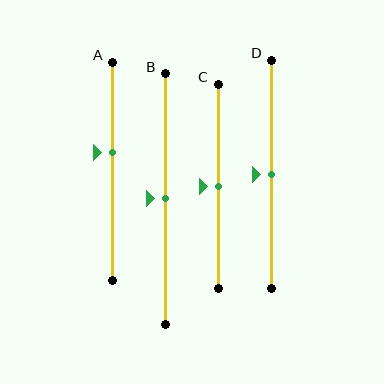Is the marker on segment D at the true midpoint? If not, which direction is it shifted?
Yes, the marker on segment D is at the true midpoint.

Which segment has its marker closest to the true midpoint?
Segment B has its marker closest to the true midpoint.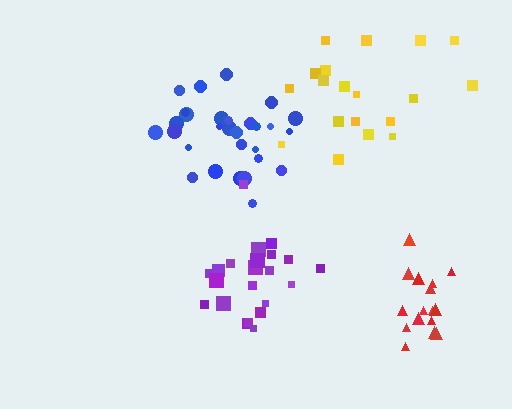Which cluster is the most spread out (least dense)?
Yellow.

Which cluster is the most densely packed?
Red.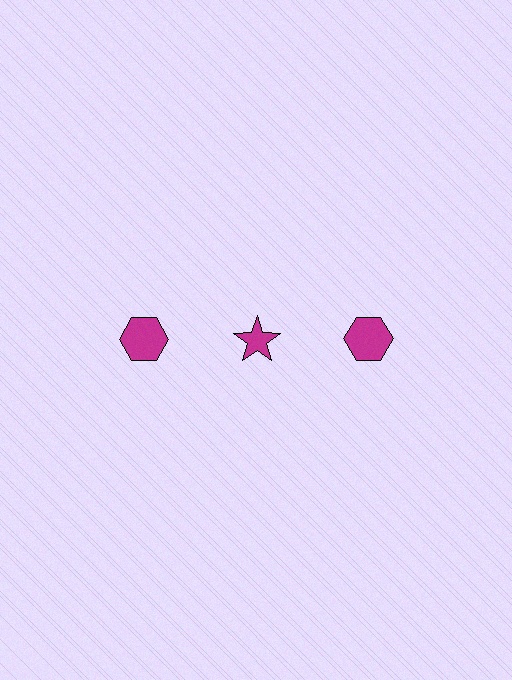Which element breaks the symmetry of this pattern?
The magenta star in the top row, second from left column breaks the symmetry. All other shapes are magenta hexagons.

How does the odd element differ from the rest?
It has a different shape: star instead of hexagon.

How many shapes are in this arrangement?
There are 3 shapes arranged in a grid pattern.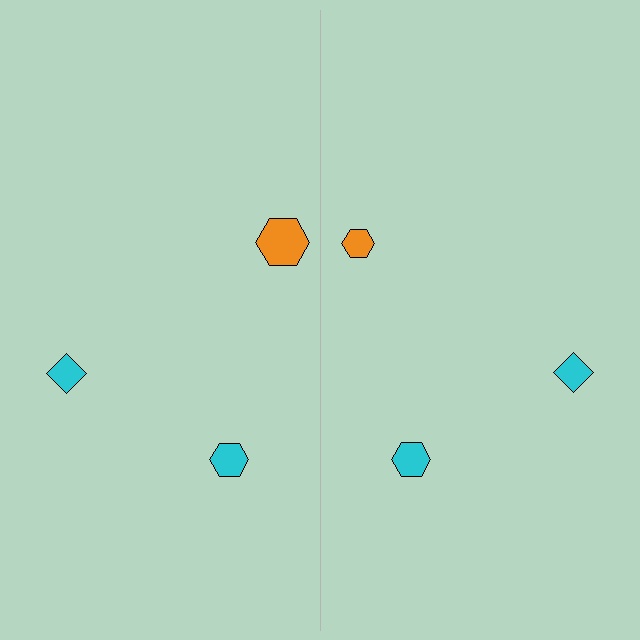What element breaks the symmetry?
The orange hexagon on the right side has a different size than its mirror counterpart.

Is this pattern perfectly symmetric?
No, the pattern is not perfectly symmetric. The orange hexagon on the right side has a different size than its mirror counterpart.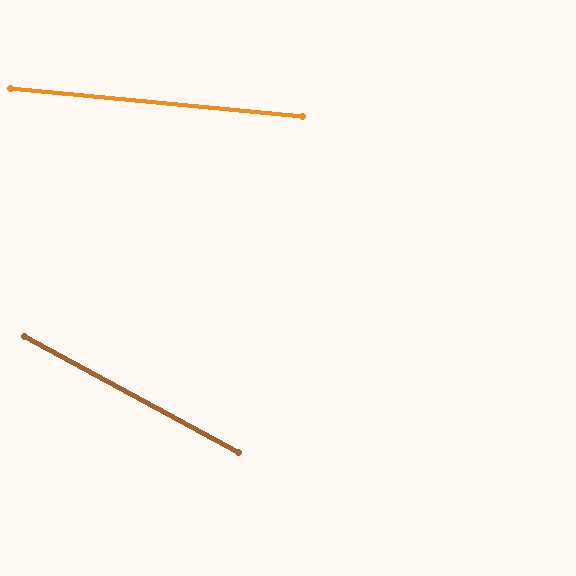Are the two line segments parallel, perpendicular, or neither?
Neither parallel nor perpendicular — they differ by about 23°.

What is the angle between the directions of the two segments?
Approximately 23 degrees.